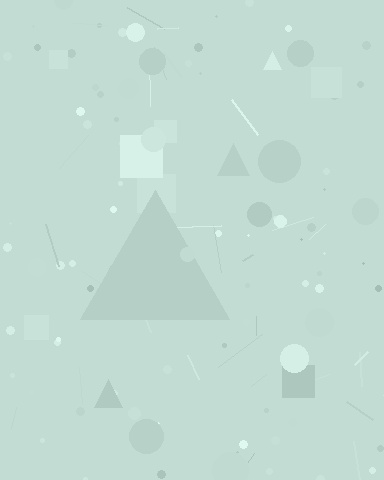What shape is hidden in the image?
A triangle is hidden in the image.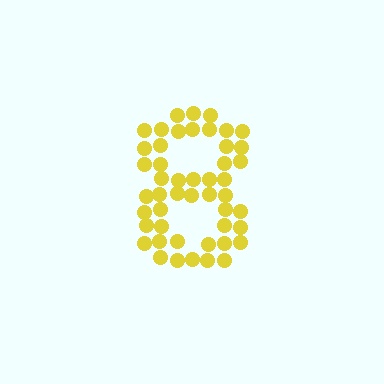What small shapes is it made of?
It is made of small circles.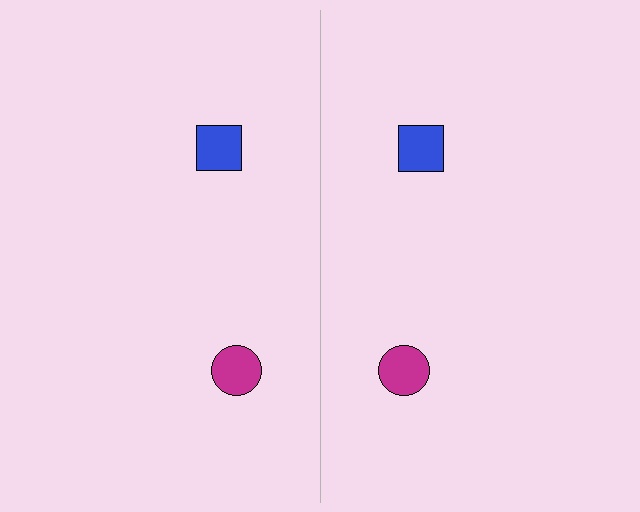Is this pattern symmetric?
Yes, this pattern has bilateral (reflection) symmetry.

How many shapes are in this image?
There are 4 shapes in this image.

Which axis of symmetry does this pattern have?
The pattern has a vertical axis of symmetry running through the center of the image.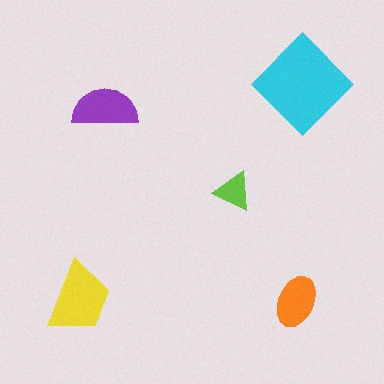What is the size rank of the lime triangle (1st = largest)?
5th.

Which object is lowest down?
The orange ellipse is bottommost.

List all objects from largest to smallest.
The cyan diamond, the yellow trapezoid, the purple semicircle, the orange ellipse, the lime triangle.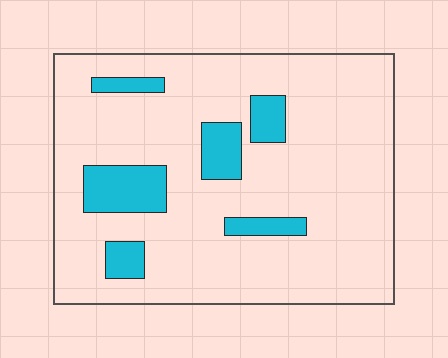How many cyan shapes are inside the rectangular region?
6.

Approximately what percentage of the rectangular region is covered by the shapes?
Approximately 15%.